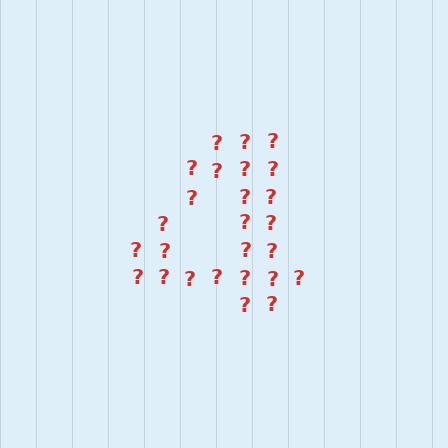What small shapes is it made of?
It is made of small question marks.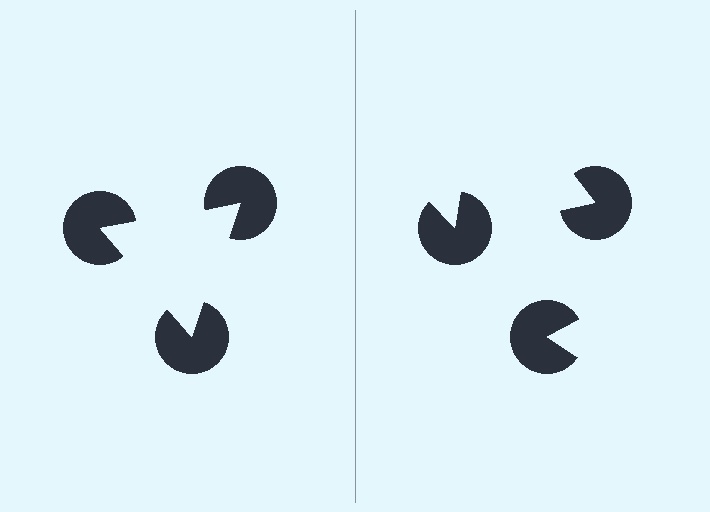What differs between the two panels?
The pac-man discs are positioned identically on both sides; only the wedge orientations differ. On the left they align to a triangle; on the right they are misaligned.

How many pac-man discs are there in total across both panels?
6 — 3 on each side.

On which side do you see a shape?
An illusory triangle appears on the left side. On the right side the wedge cuts are rotated, so no coherent shape forms.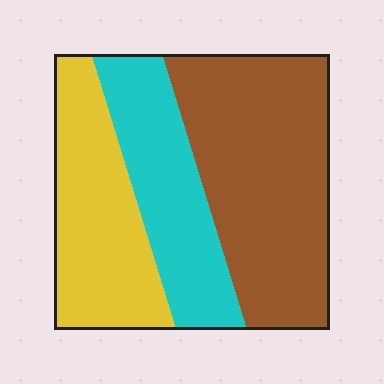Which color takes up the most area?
Brown, at roughly 45%.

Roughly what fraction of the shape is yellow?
Yellow takes up about one quarter (1/4) of the shape.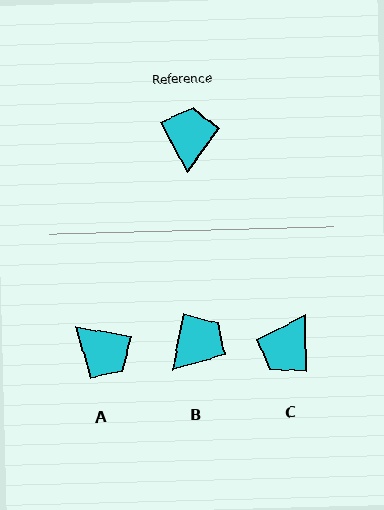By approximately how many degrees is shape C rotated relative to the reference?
Approximately 152 degrees counter-clockwise.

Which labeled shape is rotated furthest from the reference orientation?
C, about 152 degrees away.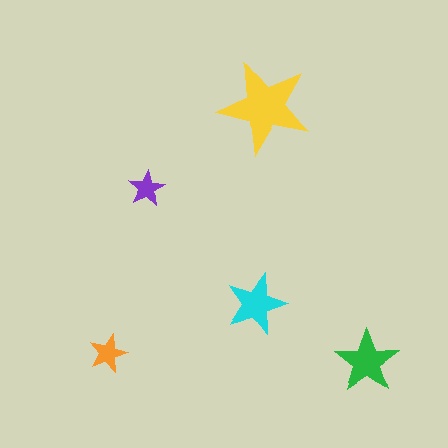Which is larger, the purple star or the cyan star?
The cyan one.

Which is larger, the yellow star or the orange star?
The yellow one.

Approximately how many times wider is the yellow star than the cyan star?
About 1.5 times wider.